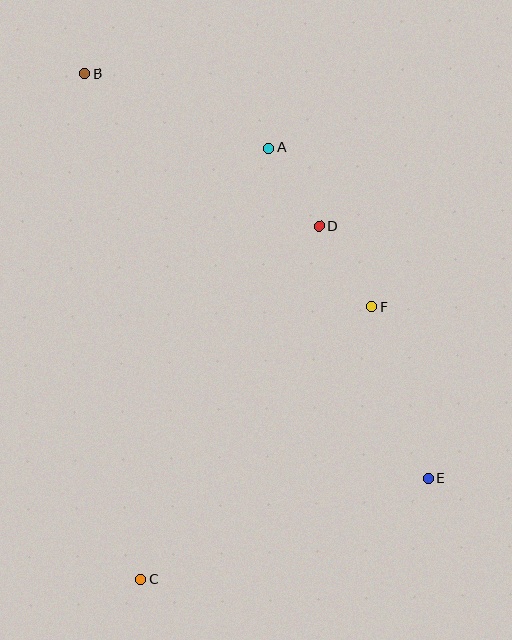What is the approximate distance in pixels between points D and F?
The distance between D and F is approximately 96 pixels.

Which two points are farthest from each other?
Points B and E are farthest from each other.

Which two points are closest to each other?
Points A and D are closest to each other.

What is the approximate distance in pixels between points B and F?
The distance between B and F is approximately 370 pixels.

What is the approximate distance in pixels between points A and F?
The distance between A and F is approximately 190 pixels.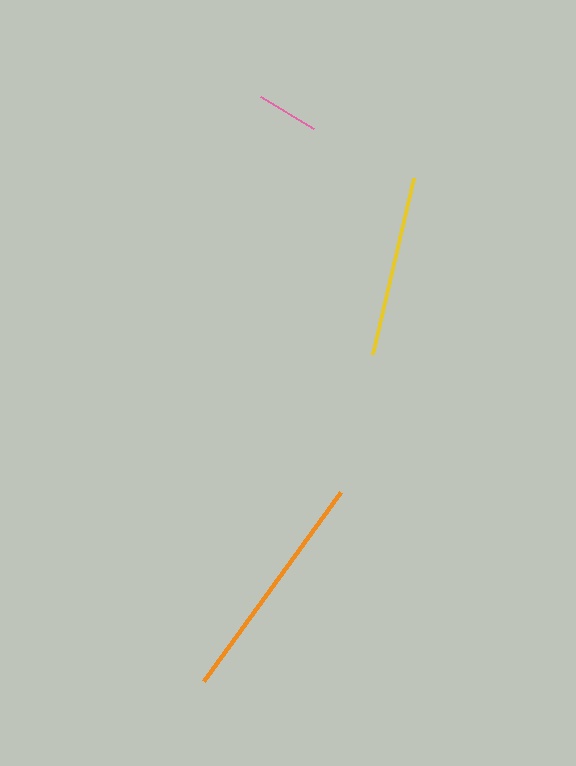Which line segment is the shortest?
The pink line is the shortest at approximately 62 pixels.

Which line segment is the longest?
The orange line is the longest at approximately 234 pixels.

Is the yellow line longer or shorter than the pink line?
The yellow line is longer than the pink line.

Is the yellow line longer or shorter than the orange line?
The orange line is longer than the yellow line.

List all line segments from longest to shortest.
From longest to shortest: orange, yellow, pink.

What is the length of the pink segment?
The pink segment is approximately 62 pixels long.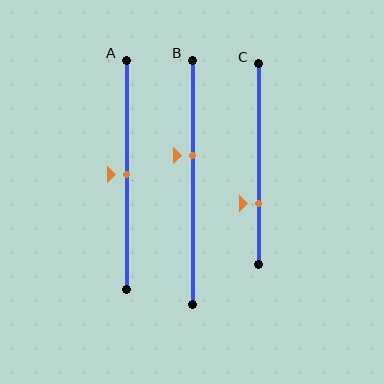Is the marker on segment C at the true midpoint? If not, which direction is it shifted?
No, the marker on segment C is shifted downward by about 20% of the segment length.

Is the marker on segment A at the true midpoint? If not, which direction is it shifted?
Yes, the marker on segment A is at the true midpoint.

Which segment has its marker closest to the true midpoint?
Segment A has its marker closest to the true midpoint.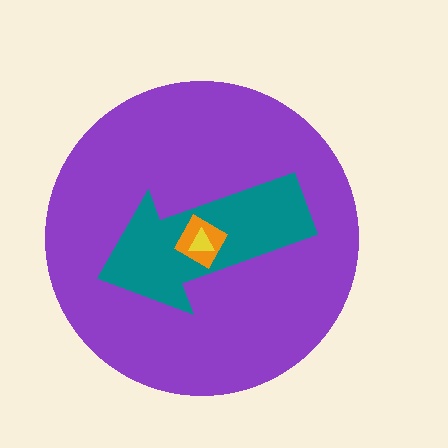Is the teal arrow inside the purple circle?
Yes.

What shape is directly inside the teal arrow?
The orange diamond.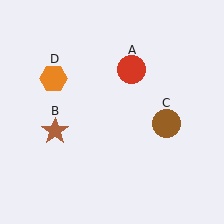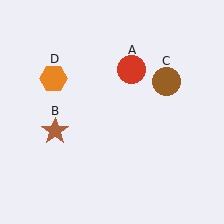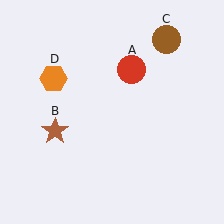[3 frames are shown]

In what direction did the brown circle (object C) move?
The brown circle (object C) moved up.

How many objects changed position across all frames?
1 object changed position: brown circle (object C).